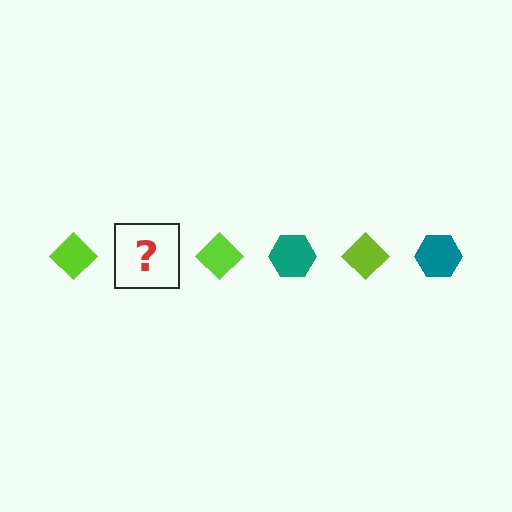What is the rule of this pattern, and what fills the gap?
The rule is that the pattern alternates between lime diamond and teal hexagon. The gap should be filled with a teal hexagon.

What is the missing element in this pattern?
The missing element is a teal hexagon.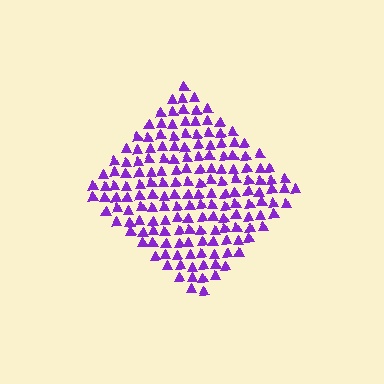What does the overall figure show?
The overall figure shows a diamond.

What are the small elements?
The small elements are triangles.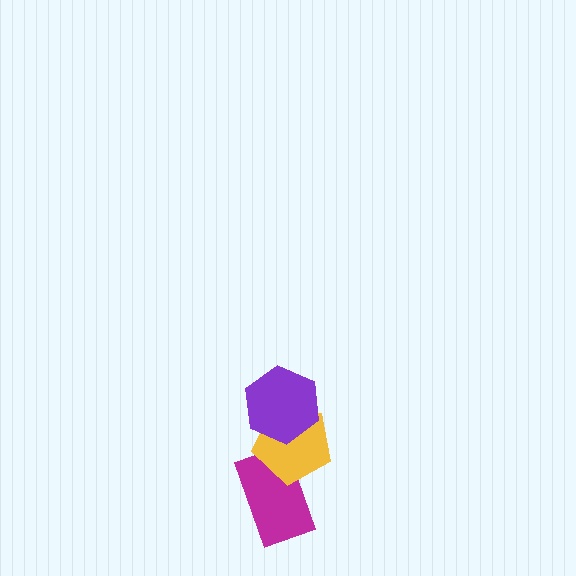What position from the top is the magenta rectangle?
The magenta rectangle is 3rd from the top.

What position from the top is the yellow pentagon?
The yellow pentagon is 2nd from the top.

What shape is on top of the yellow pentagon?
The purple hexagon is on top of the yellow pentagon.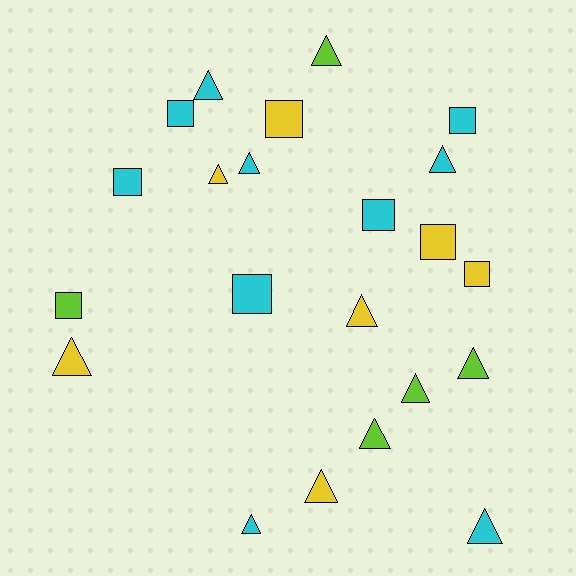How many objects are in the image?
There are 22 objects.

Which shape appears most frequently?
Triangle, with 13 objects.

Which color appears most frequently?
Cyan, with 10 objects.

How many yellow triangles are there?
There are 4 yellow triangles.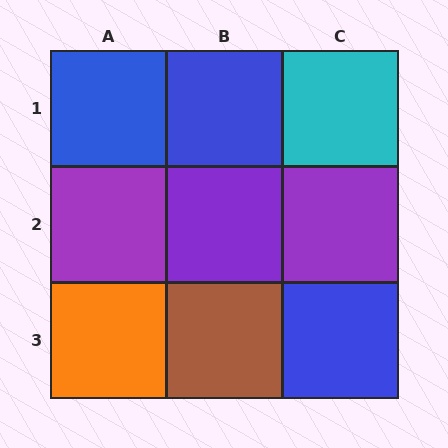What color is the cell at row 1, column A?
Blue.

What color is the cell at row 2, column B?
Purple.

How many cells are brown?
1 cell is brown.